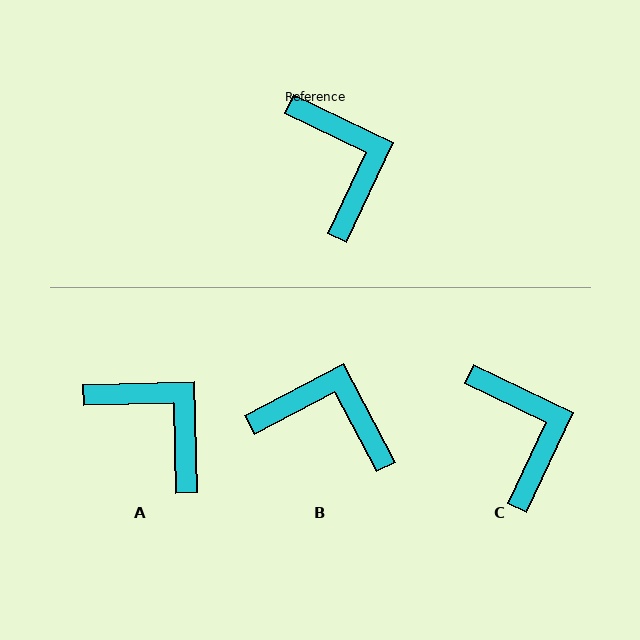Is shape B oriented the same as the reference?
No, it is off by about 53 degrees.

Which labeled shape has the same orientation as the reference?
C.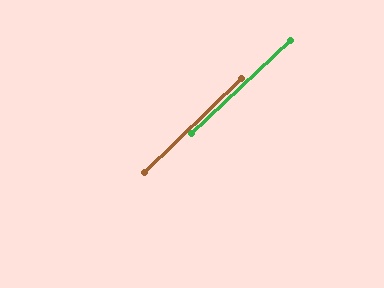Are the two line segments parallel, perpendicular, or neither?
Parallel — their directions differ by only 0.7°.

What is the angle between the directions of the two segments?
Approximately 1 degree.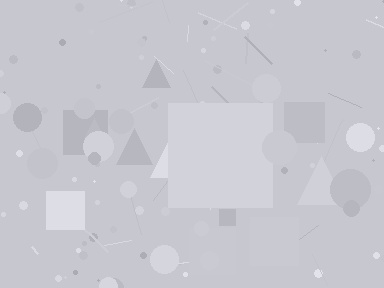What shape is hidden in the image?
A square is hidden in the image.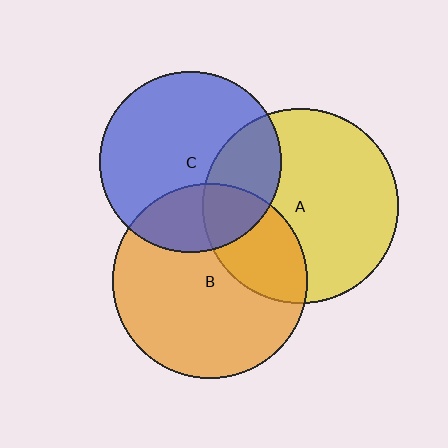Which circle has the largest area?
Circle A (yellow).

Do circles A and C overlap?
Yes.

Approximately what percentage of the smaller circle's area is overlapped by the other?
Approximately 30%.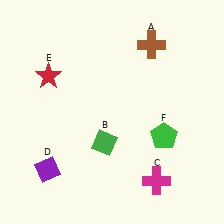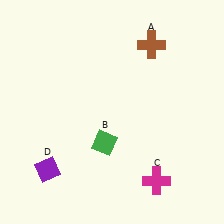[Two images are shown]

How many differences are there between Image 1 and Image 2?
There are 2 differences between the two images.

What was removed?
The red star (E), the green pentagon (F) were removed in Image 2.